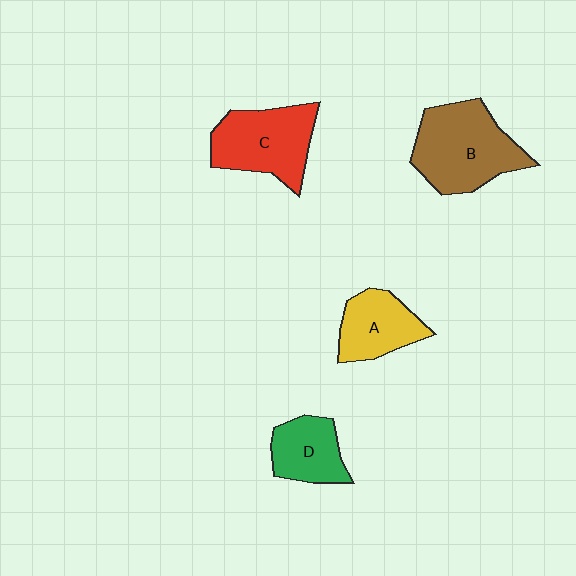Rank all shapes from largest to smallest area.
From largest to smallest: B (brown), C (red), A (yellow), D (green).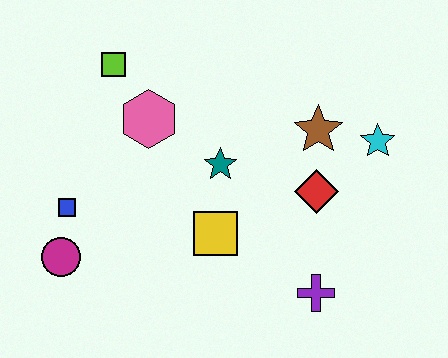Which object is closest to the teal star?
The yellow square is closest to the teal star.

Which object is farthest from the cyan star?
The magenta circle is farthest from the cyan star.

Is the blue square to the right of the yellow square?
No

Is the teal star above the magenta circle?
Yes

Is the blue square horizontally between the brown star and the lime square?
No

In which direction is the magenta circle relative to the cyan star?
The magenta circle is to the left of the cyan star.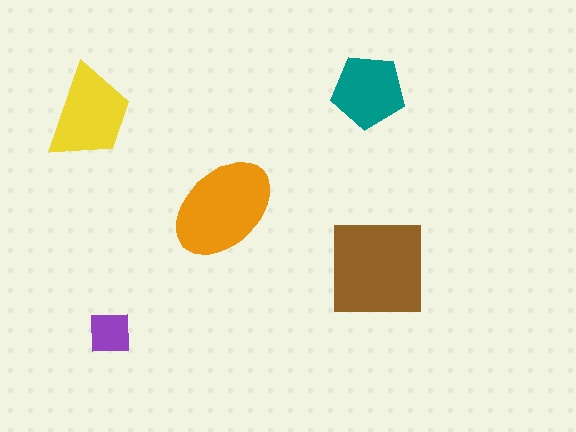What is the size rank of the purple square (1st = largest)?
5th.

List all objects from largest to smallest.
The brown square, the orange ellipse, the yellow trapezoid, the teal pentagon, the purple square.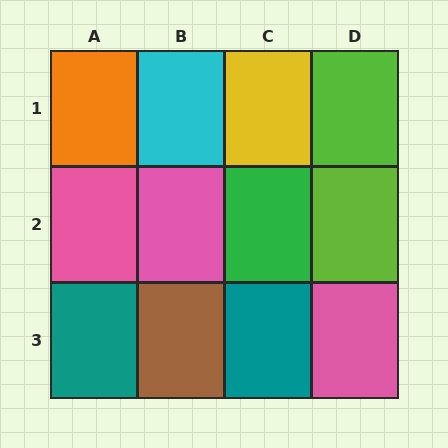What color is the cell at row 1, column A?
Orange.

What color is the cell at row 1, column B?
Cyan.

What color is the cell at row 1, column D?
Lime.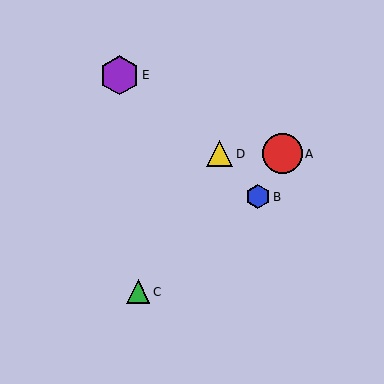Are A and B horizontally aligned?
No, A is at y≈154 and B is at y≈197.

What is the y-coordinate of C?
Object C is at y≈292.